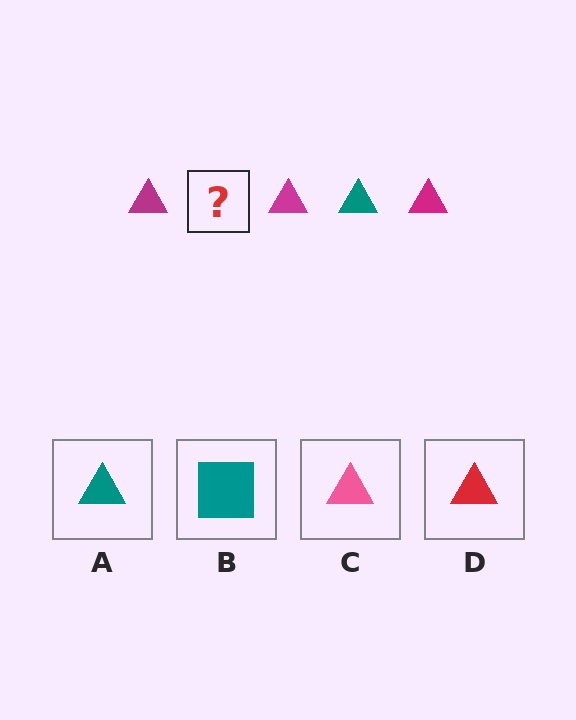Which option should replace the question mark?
Option A.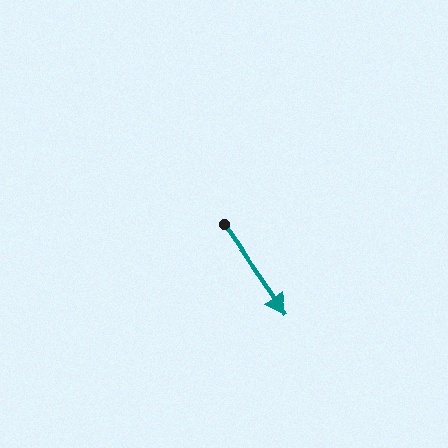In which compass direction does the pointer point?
Southeast.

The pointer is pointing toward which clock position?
Roughly 5 o'clock.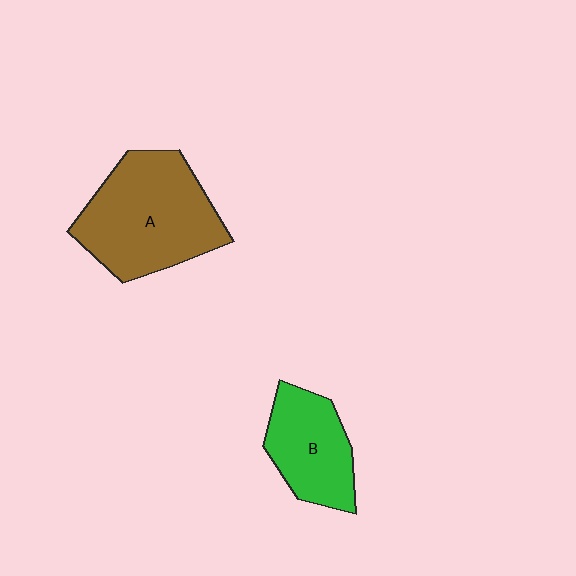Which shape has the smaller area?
Shape B (green).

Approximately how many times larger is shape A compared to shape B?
Approximately 1.6 times.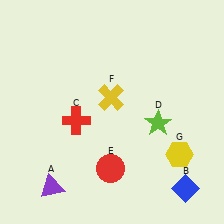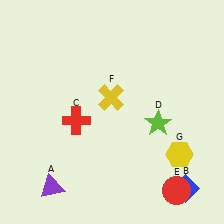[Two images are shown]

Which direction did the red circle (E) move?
The red circle (E) moved right.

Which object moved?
The red circle (E) moved right.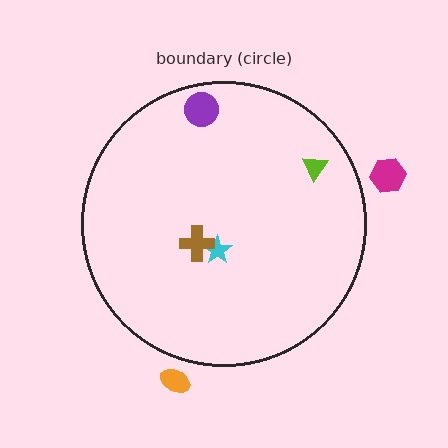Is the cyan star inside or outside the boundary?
Inside.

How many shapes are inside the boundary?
4 inside, 2 outside.